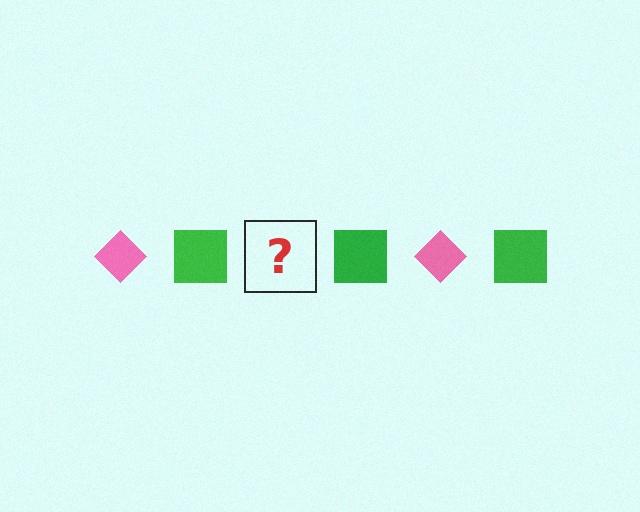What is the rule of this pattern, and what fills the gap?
The rule is that the pattern alternates between pink diamond and green square. The gap should be filled with a pink diamond.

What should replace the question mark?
The question mark should be replaced with a pink diamond.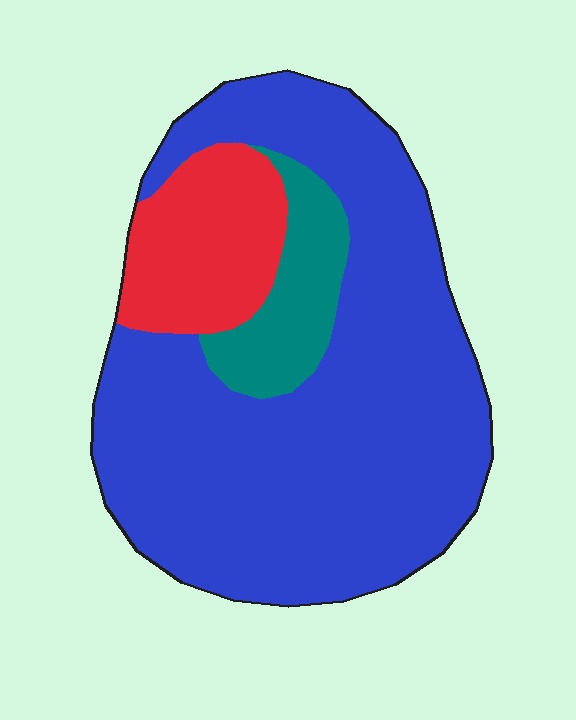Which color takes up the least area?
Teal, at roughly 10%.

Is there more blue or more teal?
Blue.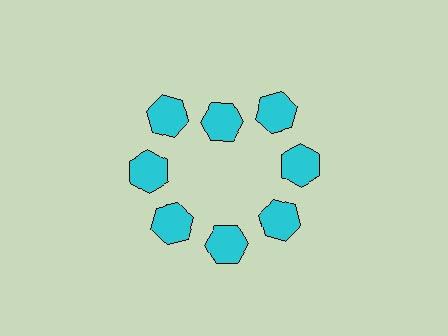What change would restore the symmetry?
The symmetry would be restored by moving it outward, back onto the ring so that all 8 hexagons sit at equal angles and equal distance from the center.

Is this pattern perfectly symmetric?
No. The 8 cyan hexagons are arranged in a ring, but one element near the 12 o'clock position is pulled inward toward the center, breaking the 8-fold rotational symmetry.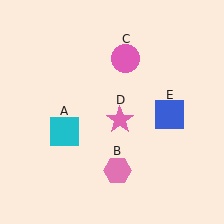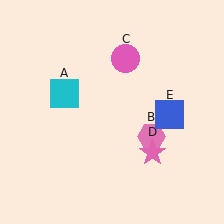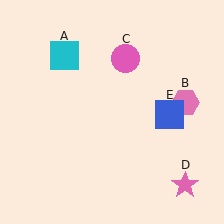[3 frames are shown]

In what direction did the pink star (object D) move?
The pink star (object D) moved down and to the right.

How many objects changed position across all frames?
3 objects changed position: cyan square (object A), pink hexagon (object B), pink star (object D).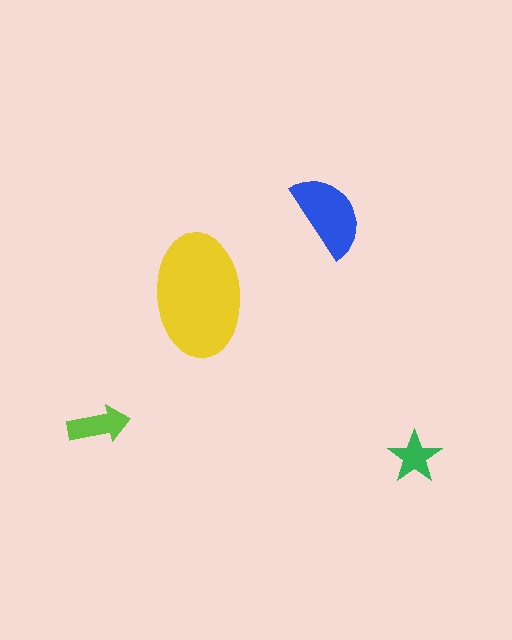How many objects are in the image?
There are 4 objects in the image.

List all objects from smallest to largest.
The green star, the lime arrow, the blue semicircle, the yellow ellipse.